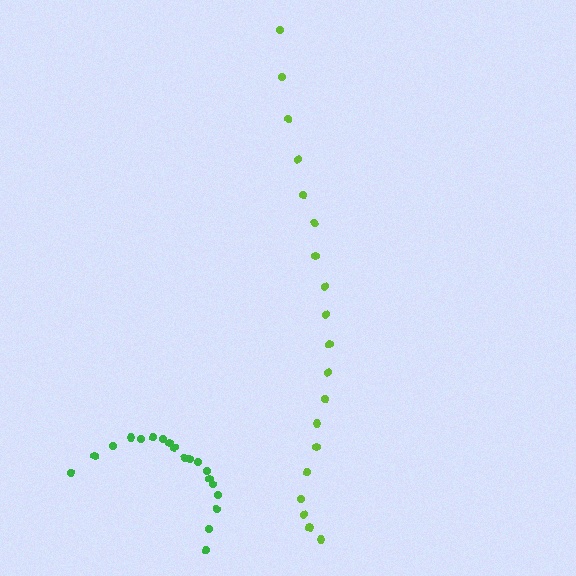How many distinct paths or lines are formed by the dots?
There are 2 distinct paths.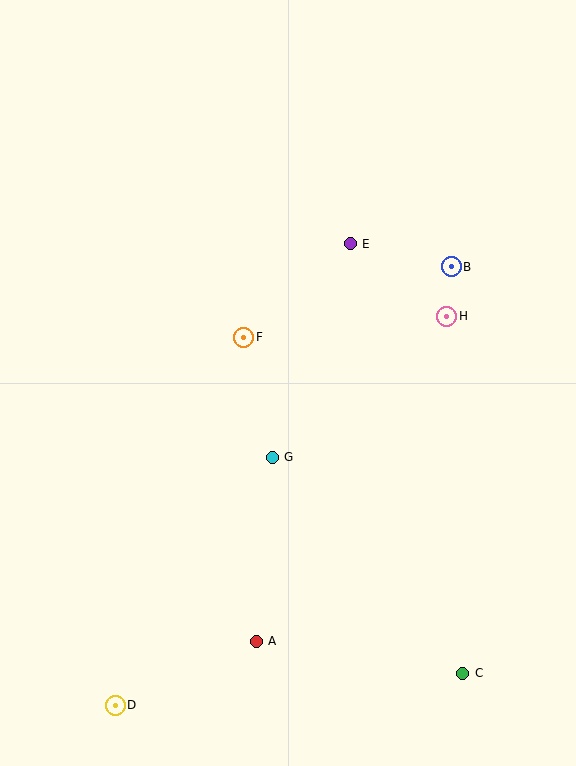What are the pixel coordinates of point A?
Point A is at (256, 641).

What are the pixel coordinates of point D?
Point D is at (115, 705).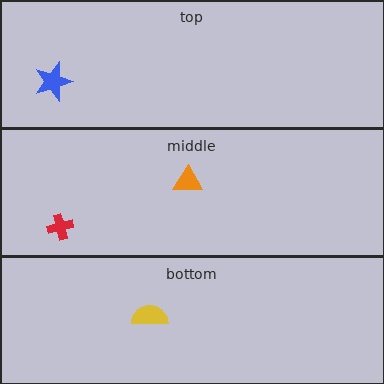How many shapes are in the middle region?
2.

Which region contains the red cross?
The middle region.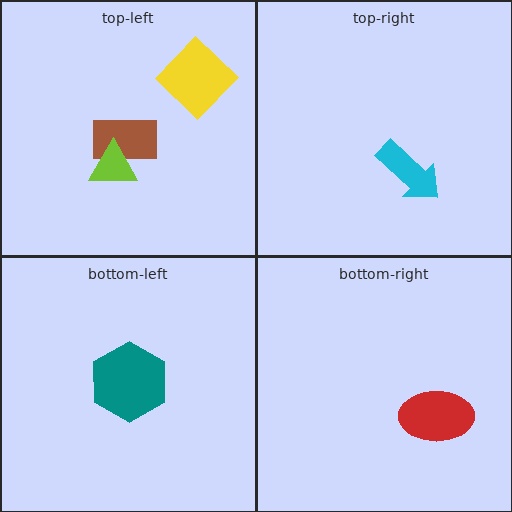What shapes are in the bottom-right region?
The red ellipse.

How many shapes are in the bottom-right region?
1.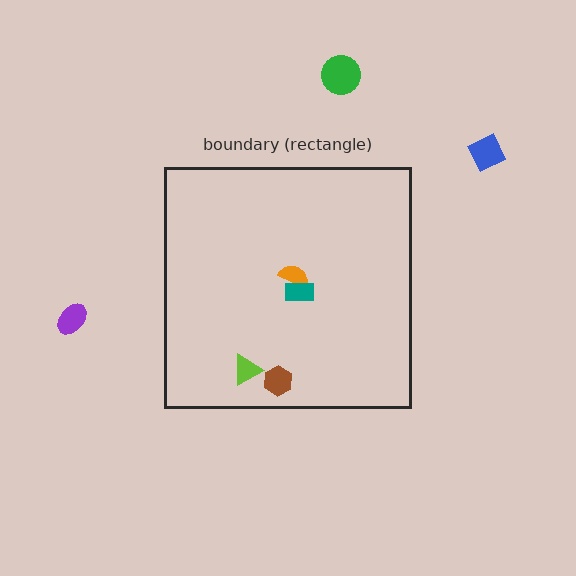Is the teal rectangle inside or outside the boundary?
Inside.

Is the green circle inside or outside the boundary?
Outside.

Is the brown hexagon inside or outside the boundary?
Inside.